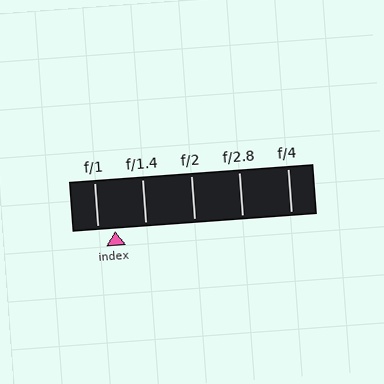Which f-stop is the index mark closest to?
The index mark is closest to f/1.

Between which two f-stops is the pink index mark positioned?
The index mark is between f/1 and f/1.4.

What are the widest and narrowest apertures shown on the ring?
The widest aperture shown is f/1 and the narrowest is f/4.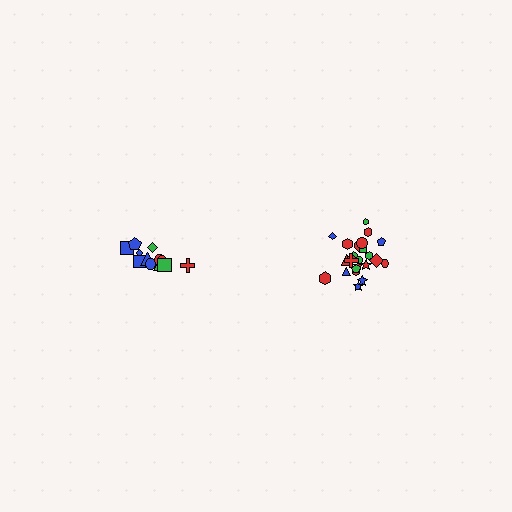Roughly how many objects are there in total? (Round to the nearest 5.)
Roughly 35 objects in total.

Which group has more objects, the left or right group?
The right group.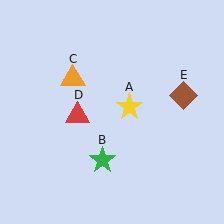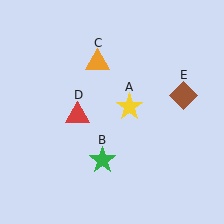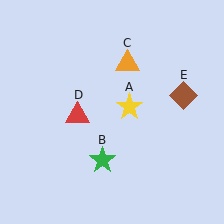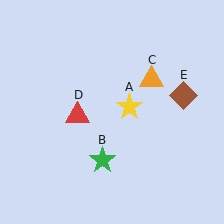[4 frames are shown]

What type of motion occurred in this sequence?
The orange triangle (object C) rotated clockwise around the center of the scene.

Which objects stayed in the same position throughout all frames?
Yellow star (object A) and green star (object B) and red triangle (object D) and brown diamond (object E) remained stationary.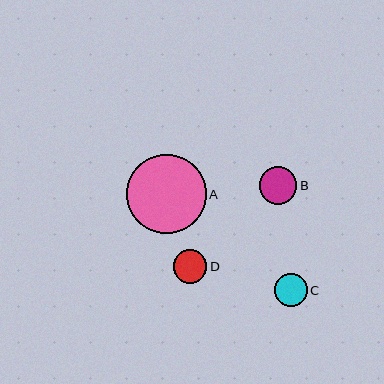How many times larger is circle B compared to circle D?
Circle B is approximately 1.1 times the size of circle D.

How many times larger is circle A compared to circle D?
Circle A is approximately 2.4 times the size of circle D.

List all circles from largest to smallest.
From largest to smallest: A, B, D, C.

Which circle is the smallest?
Circle C is the smallest with a size of approximately 33 pixels.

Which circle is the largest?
Circle A is the largest with a size of approximately 79 pixels.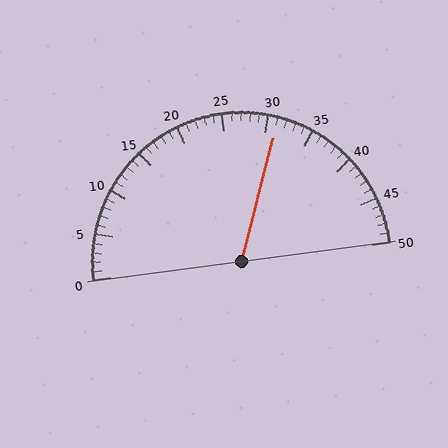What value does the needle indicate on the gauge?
The needle indicates approximately 31.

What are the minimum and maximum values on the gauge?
The gauge ranges from 0 to 50.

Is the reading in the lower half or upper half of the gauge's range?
The reading is in the upper half of the range (0 to 50).